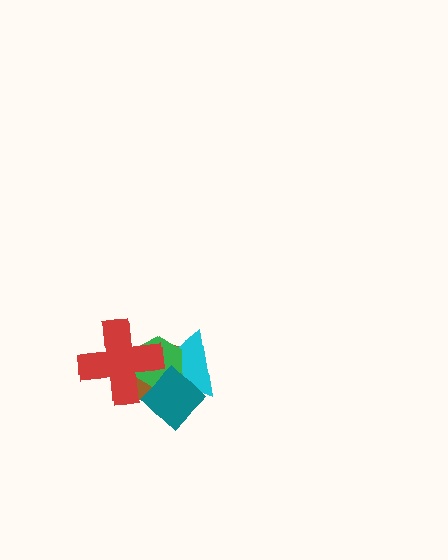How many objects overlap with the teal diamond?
4 objects overlap with the teal diamond.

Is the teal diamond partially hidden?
Yes, it is partially covered by another shape.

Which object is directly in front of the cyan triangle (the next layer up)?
The green hexagon is directly in front of the cyan triangle.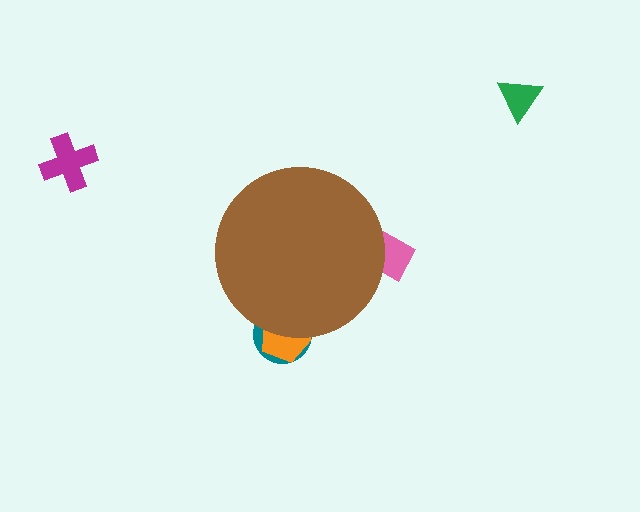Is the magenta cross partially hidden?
No, the magenta cross is fully visible.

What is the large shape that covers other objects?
A brown circle.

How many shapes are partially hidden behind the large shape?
3 shapes are partially hidden.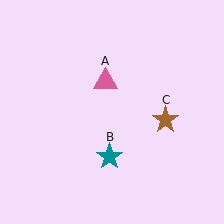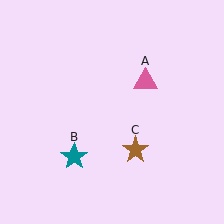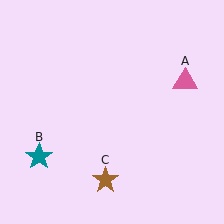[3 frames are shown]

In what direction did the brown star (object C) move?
The brown star (object C) moved down and to the left.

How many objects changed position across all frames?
3 objects changed position: pink triangle (object A), teal star (object B), brown star (object C).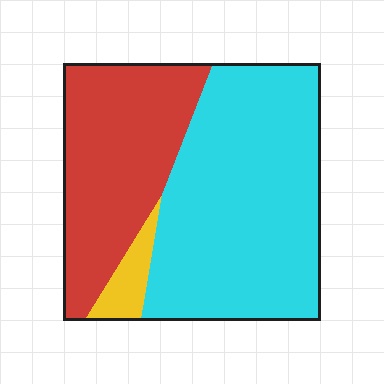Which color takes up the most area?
Cyan, at roughly 60%.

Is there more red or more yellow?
Red.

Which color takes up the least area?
Yellow, at roughly 5%.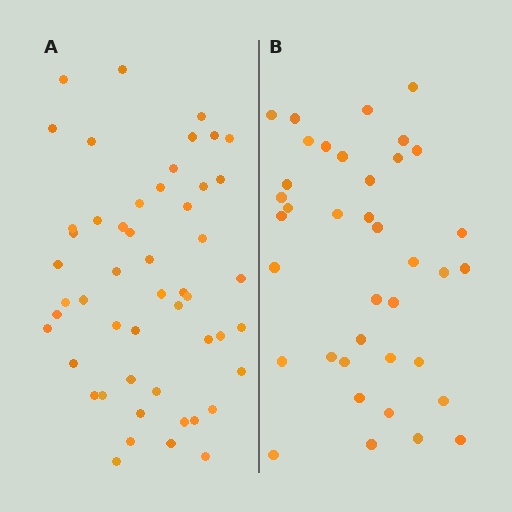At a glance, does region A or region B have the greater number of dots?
Region A (the left region) has more dots.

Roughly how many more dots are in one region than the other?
Region A has approximately 15 more dots than region B.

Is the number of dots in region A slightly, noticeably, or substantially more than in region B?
Region A has noticeably more, but not dramatically so. The ratio is roughly 1.3 to 1.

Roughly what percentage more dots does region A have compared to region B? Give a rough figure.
About 35% more.